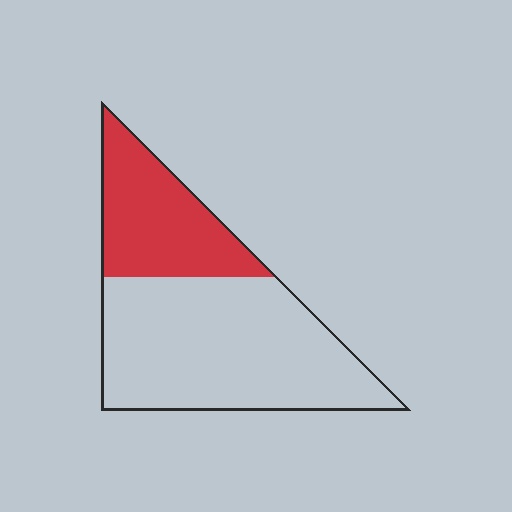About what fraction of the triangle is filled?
About one third (1/3).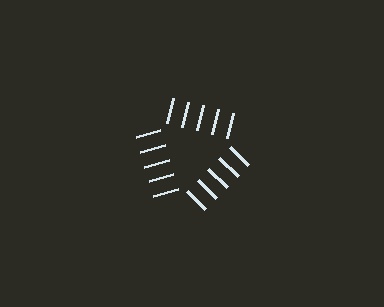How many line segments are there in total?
15 — 5 along each of the 3 edges.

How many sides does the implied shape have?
3 sides — the line-ends trace a triangle.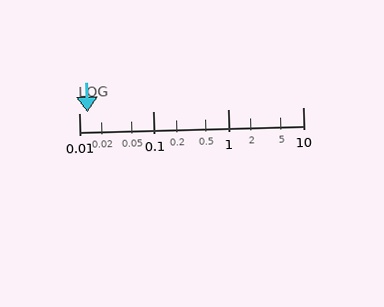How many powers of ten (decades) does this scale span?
The scale spans 3 decades, from 0.01 to 10.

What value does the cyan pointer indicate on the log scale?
The pointer indicates approximately 0.013.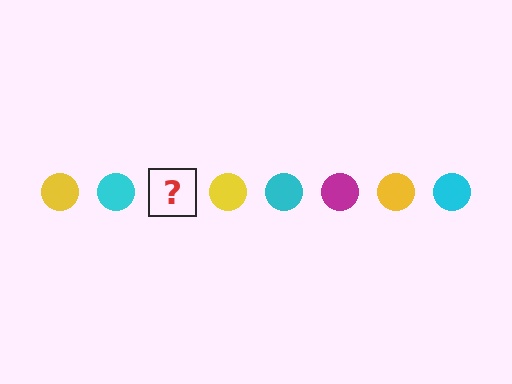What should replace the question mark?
The question mark should be replaced with a magenta circle.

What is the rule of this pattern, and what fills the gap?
The rule is that the pattern cycles through yellow, cyan, magenta circles. The gap should be filled with a magenta circle.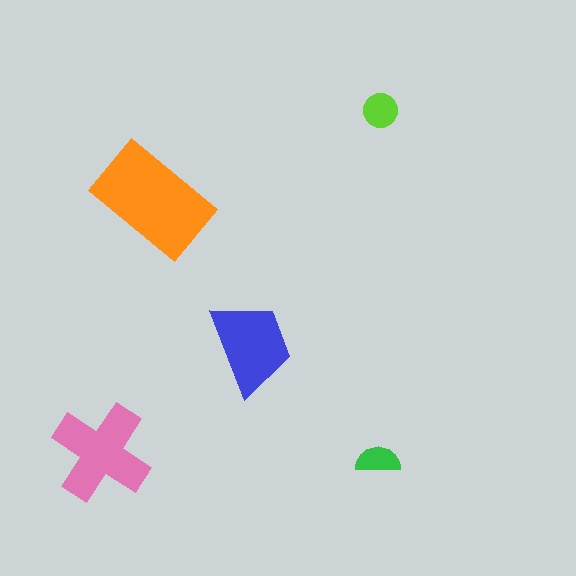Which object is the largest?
The orange rectangle.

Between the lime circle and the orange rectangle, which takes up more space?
The orange rectangle.